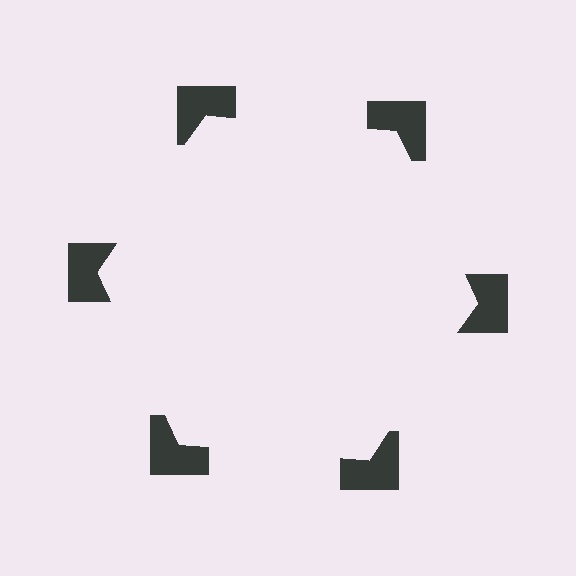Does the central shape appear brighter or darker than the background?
It typically appears slightly brighter than the background, even though no actual brightness change is drawn.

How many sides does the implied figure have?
6 sides.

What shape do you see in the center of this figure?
An illusory hexagon — its edges are inferred from the aligned wedge cuts in the notched squares, not physically drawn.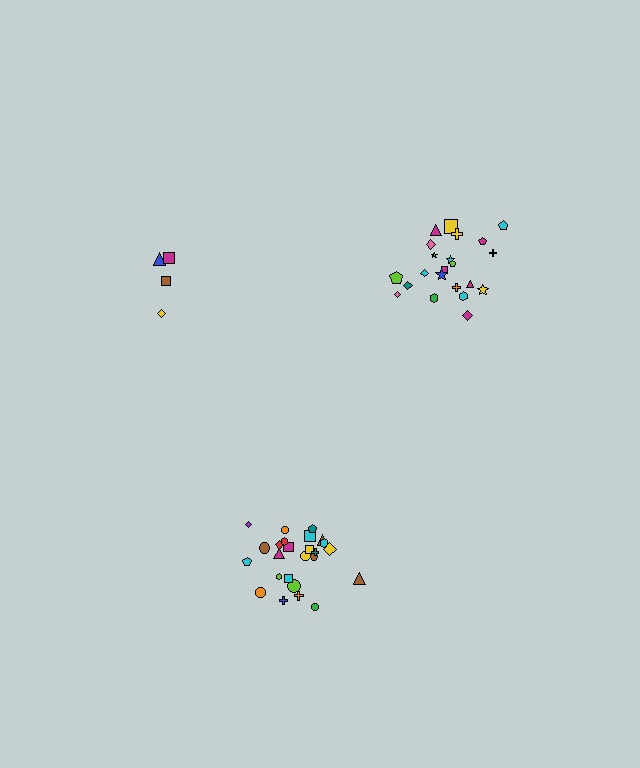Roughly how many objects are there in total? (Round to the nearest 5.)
Roughly 50 objects in total.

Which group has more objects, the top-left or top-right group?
The top-right group.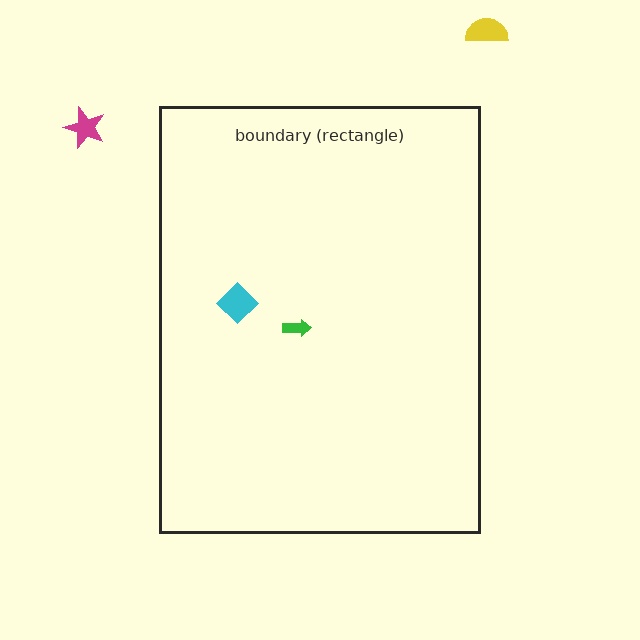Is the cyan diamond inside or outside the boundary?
Inside.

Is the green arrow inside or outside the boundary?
Inside.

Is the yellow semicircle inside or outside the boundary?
Outside.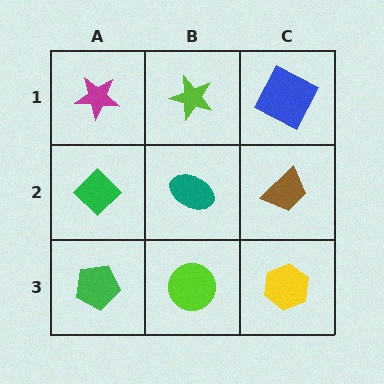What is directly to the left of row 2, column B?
A green diamond.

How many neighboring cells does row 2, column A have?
3.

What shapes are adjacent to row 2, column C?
A blue square (row 1, column C), a yellow hexagon (row 3, column C), a teal ellipse (row 2, column B).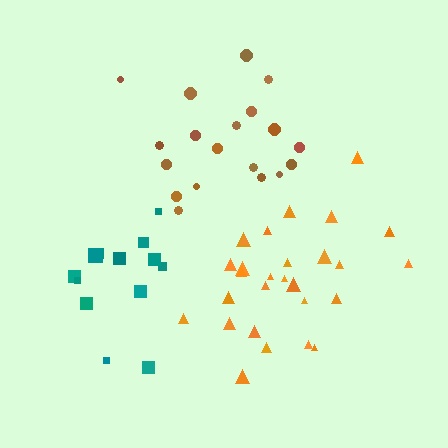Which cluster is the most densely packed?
Brown.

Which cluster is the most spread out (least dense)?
Orange.